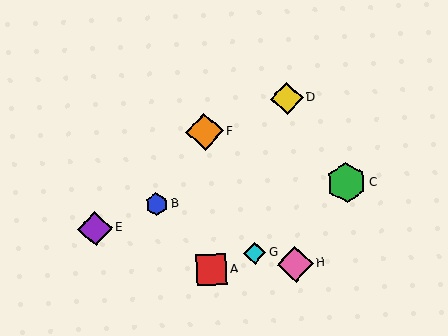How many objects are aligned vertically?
2 objects (D, H) are aligned vertically.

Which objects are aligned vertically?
Objects D, H are aligned vertically.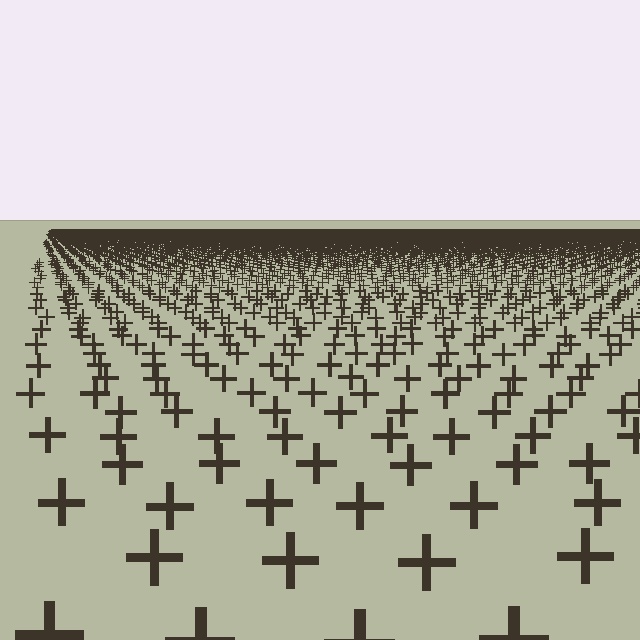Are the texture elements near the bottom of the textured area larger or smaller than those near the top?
Larger. Near the bottom, elements are closer to the viewer and appear at a bigger on-screen size.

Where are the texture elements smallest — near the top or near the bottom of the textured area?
Near the top.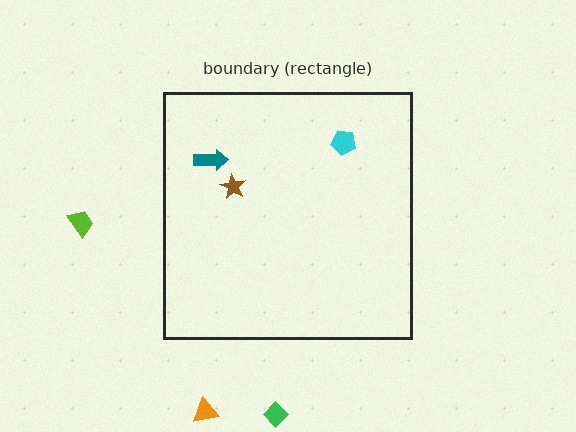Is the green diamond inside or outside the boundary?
Outside.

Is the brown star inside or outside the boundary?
Inside.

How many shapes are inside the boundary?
3 inside, 3 outside.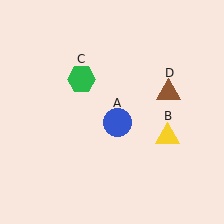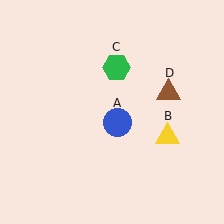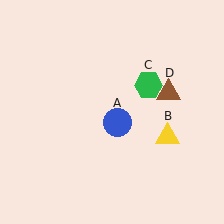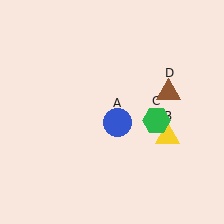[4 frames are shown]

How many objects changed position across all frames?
1 object changed position: green hexagon (object C).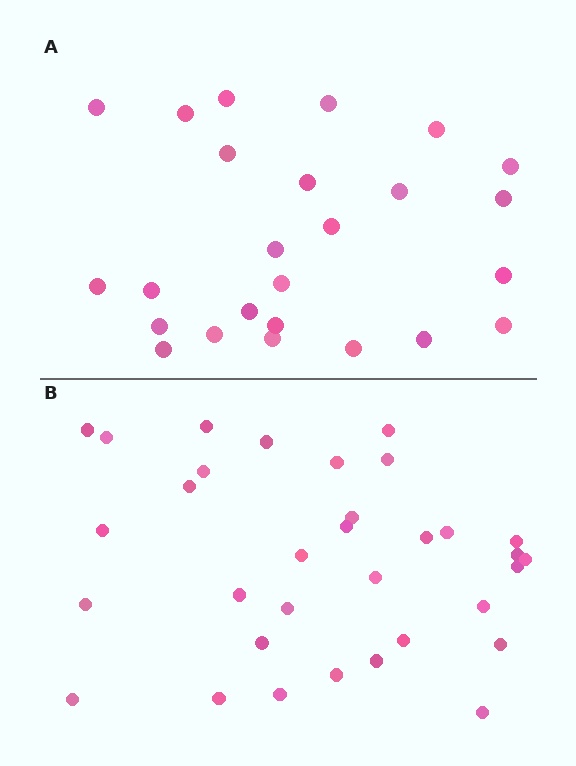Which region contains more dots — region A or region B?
Region B (the bottom region) has more dots.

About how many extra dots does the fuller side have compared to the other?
Region B has roughly 8 or so more dots than region A.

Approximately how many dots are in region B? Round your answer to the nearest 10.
About 30 dots. (The exact count is 33, which rounds to 30.)